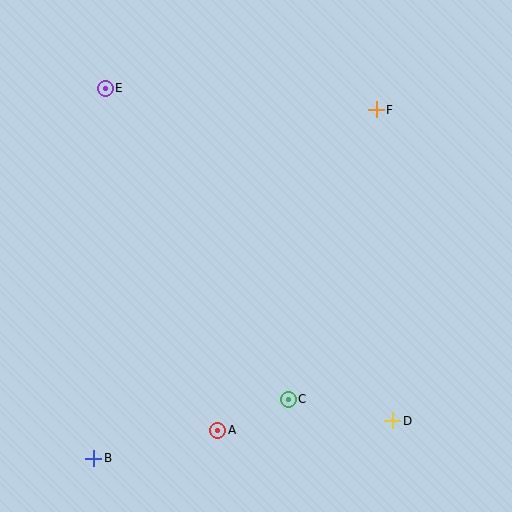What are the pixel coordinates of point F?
Point F is at (376, 110).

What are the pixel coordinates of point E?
Point E is at (105, 88).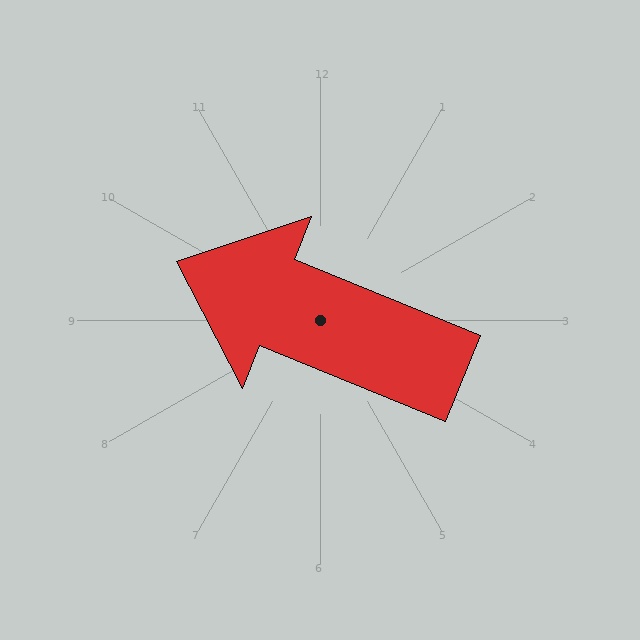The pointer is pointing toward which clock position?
Roughly 10 o'clock.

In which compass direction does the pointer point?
West.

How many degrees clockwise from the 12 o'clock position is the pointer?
Approximately 292 degrees.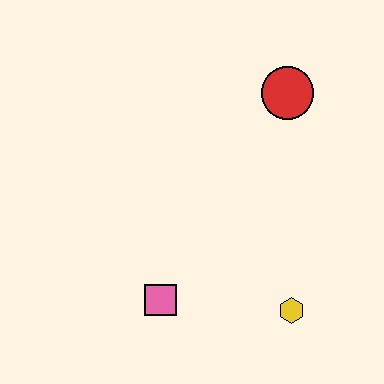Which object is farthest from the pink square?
The red circle is farthest from the pink square.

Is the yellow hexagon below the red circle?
Yes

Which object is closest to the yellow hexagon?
The pink square is closest to the yellow hexagon.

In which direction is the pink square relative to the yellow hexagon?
The pink square is to the left of the yellow hexagon.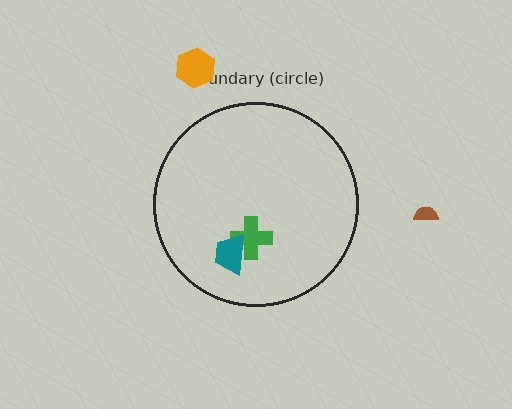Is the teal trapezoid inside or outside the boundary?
Inside.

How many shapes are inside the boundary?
2 inside, 2 outside.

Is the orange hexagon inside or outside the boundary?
Outside.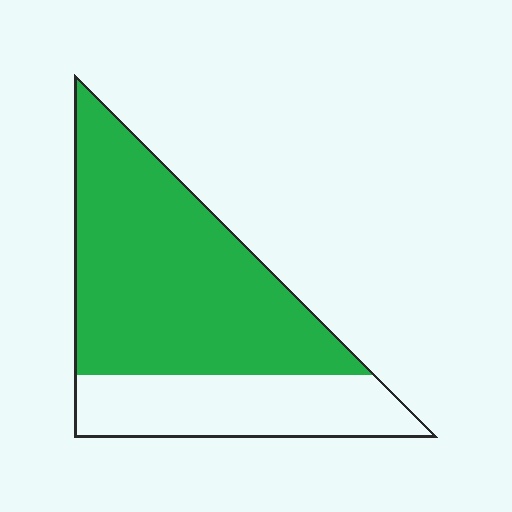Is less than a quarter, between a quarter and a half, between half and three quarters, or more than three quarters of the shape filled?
Between half and three quarters.